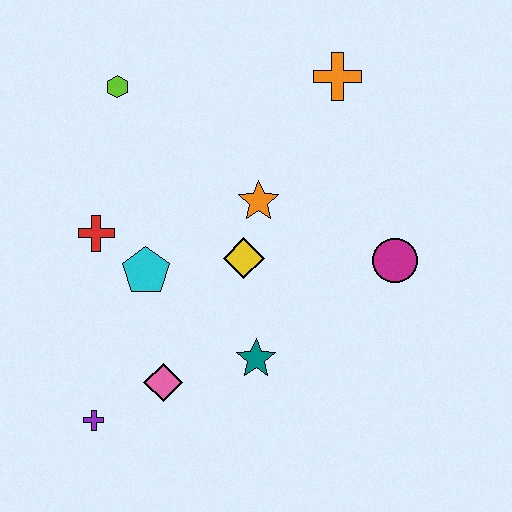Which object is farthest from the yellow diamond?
The purple cross is farthest from the yellow diamond.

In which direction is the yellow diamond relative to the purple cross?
The yellow diamond is above the purple cross.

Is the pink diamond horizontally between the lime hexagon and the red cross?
No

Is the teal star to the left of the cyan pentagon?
No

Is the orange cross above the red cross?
Yes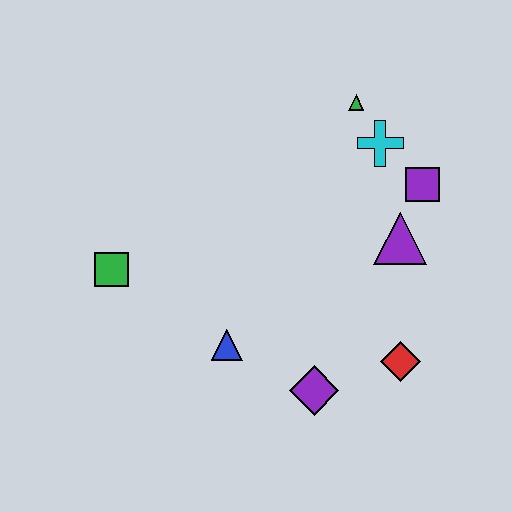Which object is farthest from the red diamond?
The green square is farthest from the red diamond.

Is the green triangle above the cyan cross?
Yes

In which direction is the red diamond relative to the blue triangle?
The red diamond is to the right of the blue triangle.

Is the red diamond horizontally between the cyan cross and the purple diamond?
No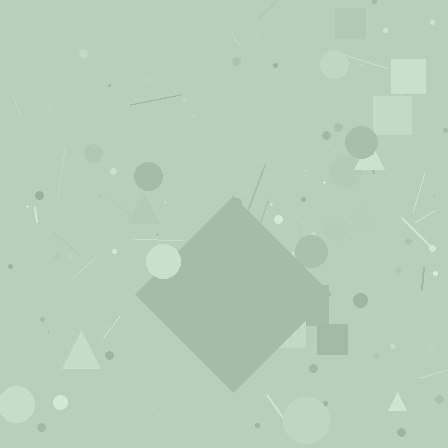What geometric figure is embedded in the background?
A diamond is embedded in the background.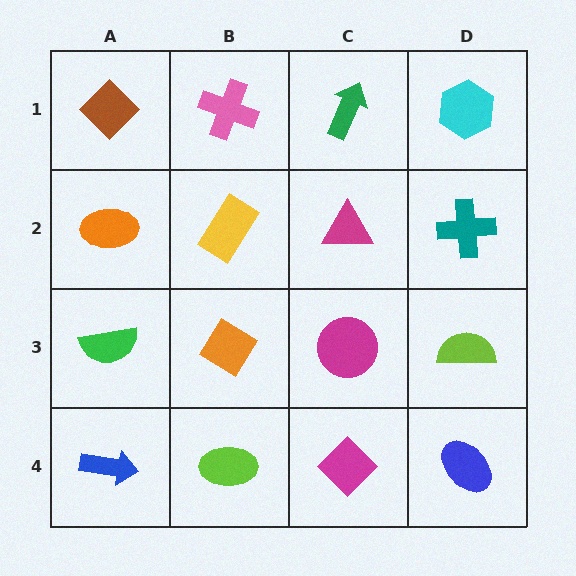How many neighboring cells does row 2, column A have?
3.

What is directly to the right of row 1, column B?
A green arrow.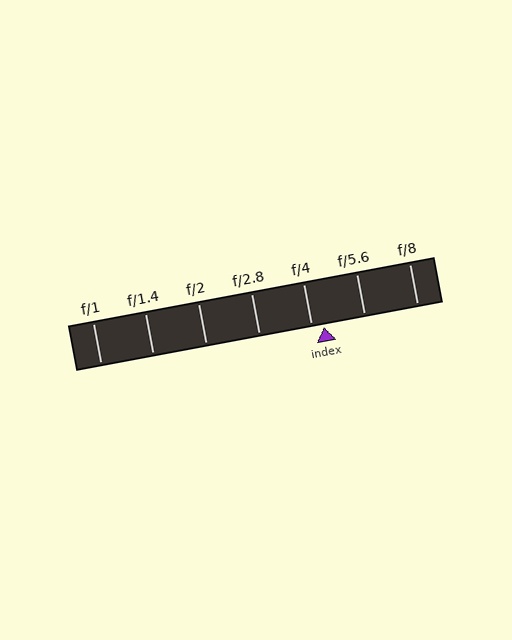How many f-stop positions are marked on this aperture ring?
There are 7 f-stop positions marked.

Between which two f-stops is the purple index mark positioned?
The index mark is between f/4 and f/5.6.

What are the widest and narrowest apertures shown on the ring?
The widest aperture shown is f/1 and the narrowest is f/8.